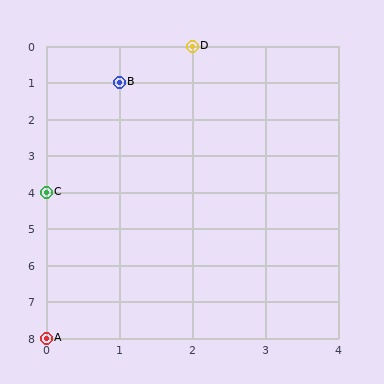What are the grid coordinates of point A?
Point A is at grid coordinates (0, 8).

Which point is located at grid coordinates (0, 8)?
Point A is at (0, 8).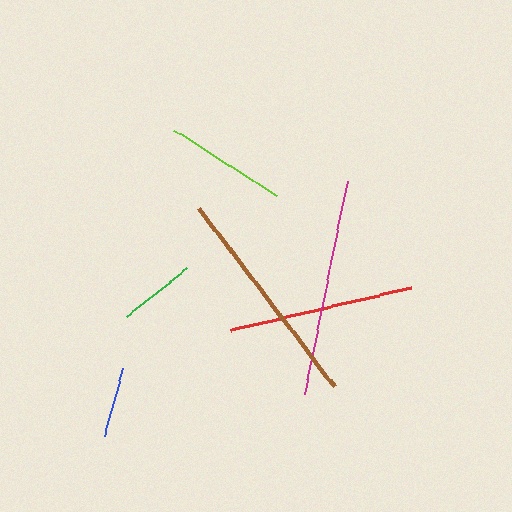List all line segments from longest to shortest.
From longest to shortest: brown, magenta, red, lime, green, blue.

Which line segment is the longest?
The brown line is the longest at approximately 224 pixels.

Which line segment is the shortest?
The blue line is the shortest at approximately 71 pixels.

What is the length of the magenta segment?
The magenta segment is approximately 217 pixels long.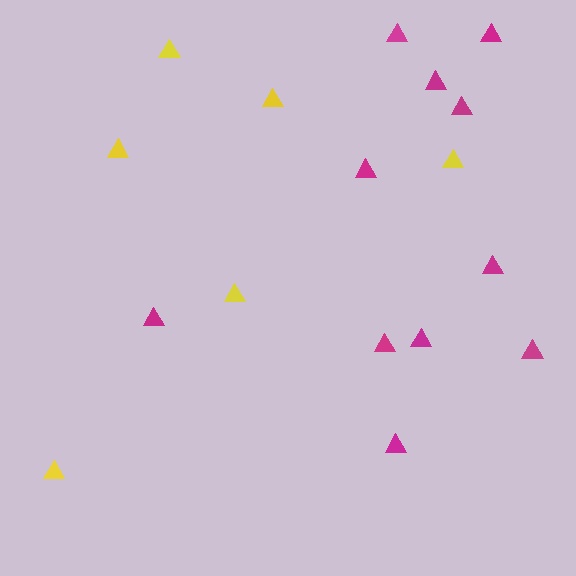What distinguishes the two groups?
There are 2 groups: one group of magenta triangles (11) and one group of yellow triangles (6).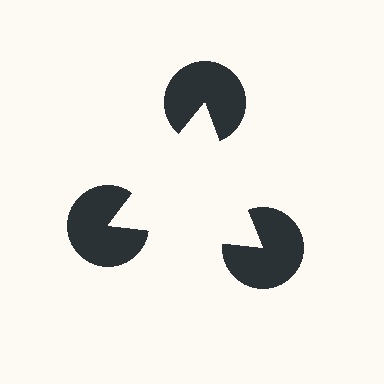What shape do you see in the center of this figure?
An illusory triangle — its edges are inferred from the aligned wedge cuts in the pac-man discs, not physically drawn.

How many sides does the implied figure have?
3 sides.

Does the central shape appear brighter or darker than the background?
It typically appears slightly brighter than the background, even though no actual brightness change is drawn.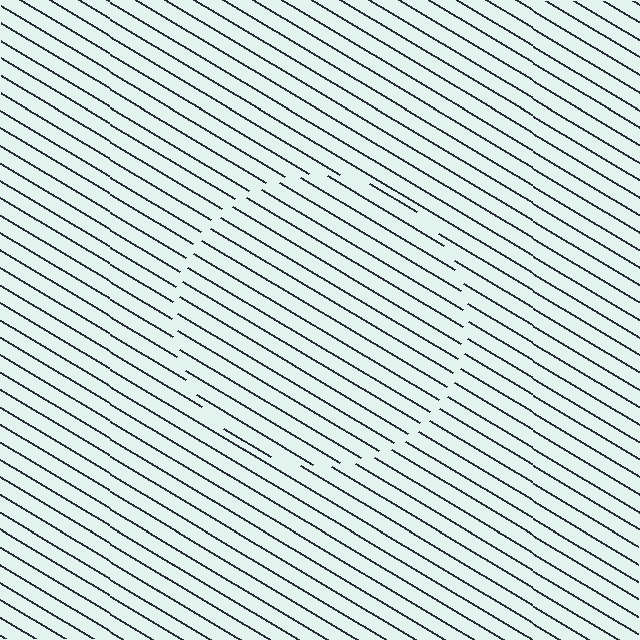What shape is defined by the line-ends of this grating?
An illusory circle. The interior of the shape contains the same grating, shifted by half a period — the contour is defined by the phase discontinuity where line-ends from the inner and outer gratings abut.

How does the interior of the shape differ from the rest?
The interior of the shape contains the same grating, shifted by half a period — the contour is defined by the phase discontinuity where line-ends from the inner and outer gratings abut.